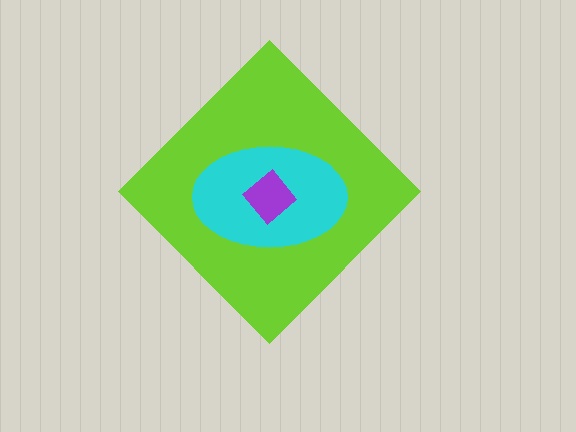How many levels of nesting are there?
3.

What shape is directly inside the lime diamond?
The cyan ellipse.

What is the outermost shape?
The lime diamond.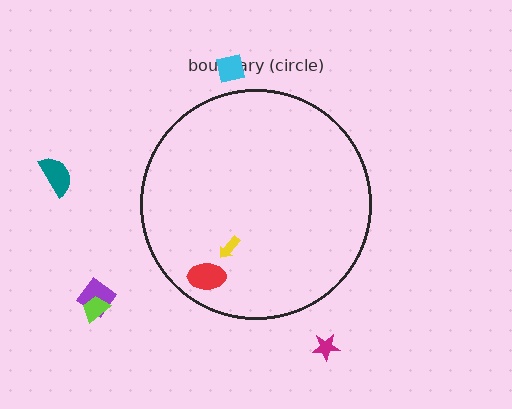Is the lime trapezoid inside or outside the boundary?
Outside.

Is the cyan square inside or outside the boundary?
Outside.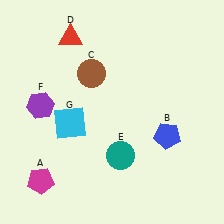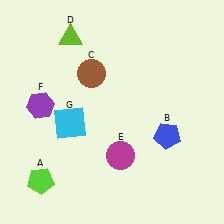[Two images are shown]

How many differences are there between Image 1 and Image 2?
There are 3 differences between the two images.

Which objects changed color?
A changed from magenta to lime. D changed from red to lime. E changed from teal to magenta.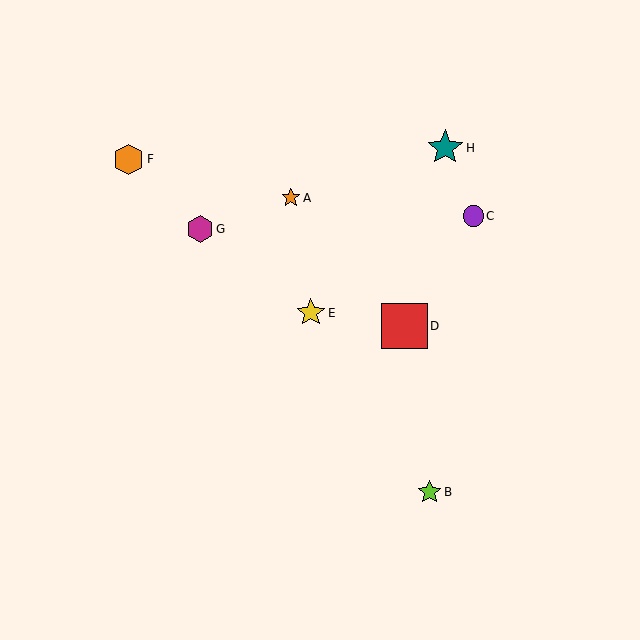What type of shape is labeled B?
Shape B is a lime star.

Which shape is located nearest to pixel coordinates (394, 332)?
The red square (labeled D) at (404, 326) is nearest to that location.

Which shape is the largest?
The red square (labeled D) is the largest.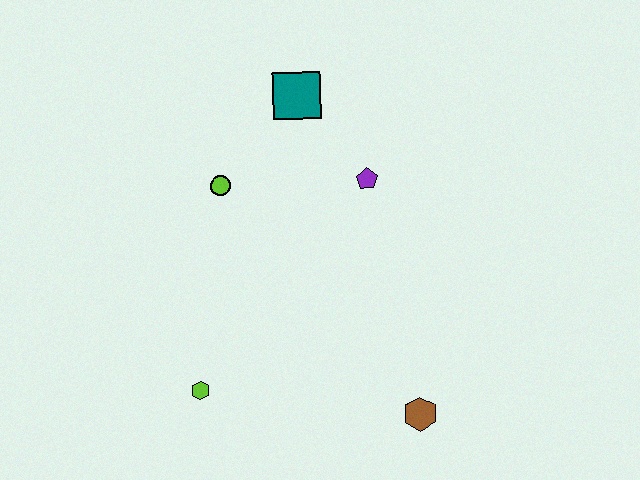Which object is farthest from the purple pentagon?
The lime hexagon is farthest from the purple pentagon.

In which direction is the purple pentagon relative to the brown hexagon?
The purple pentagon is above the brown hexagon.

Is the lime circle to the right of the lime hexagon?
Yes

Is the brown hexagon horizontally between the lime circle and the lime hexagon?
No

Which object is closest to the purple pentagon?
The teal square is closest to the purple pentagon.